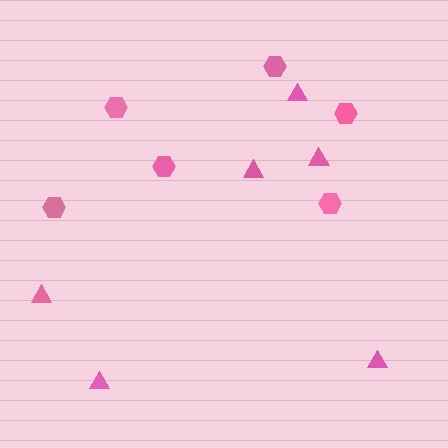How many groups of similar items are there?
There are 2 groups: one group of hexagons (6) and one group of triangles (6).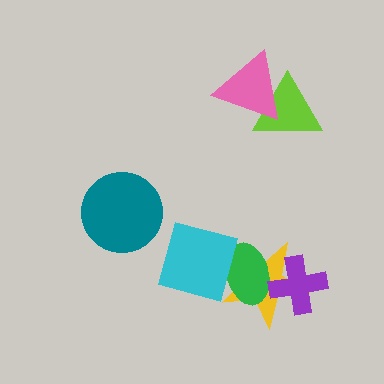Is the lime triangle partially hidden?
Yes, it is partially covered by another shape.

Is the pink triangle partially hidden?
No, no other shape covers it.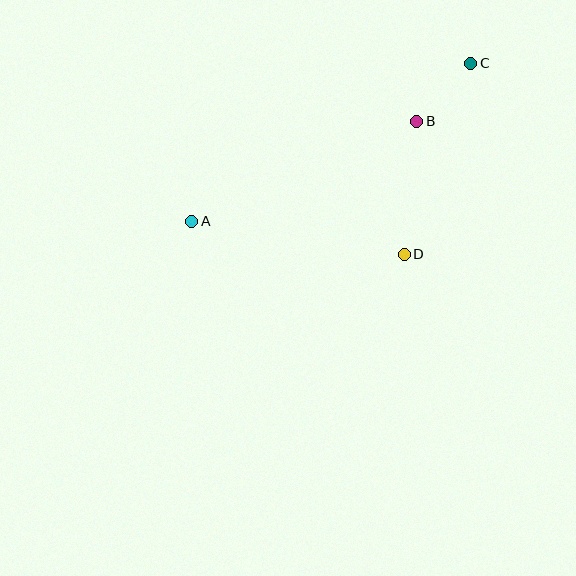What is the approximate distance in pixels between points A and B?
The distance between A and B is approximately 246 pixels.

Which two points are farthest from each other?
Points A and C are farthest from each other.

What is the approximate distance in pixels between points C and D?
The distance between C and D is approximately 202 pixels.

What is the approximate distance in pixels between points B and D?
The distance between B and D is approximately 133 pixels.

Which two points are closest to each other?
Points B and C are closest to each other.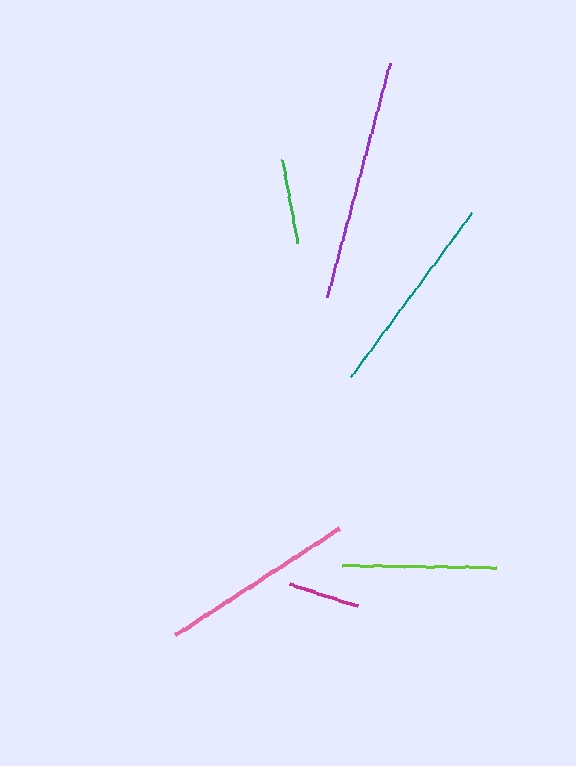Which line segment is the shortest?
The magenta line is the shortest at approximately 72 pixels.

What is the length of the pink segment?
The pink segment is approximately 196 pixels long.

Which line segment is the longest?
The purple line is the longest at approximately 241 pixels.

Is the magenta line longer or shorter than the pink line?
The pink line is longer than the magenta line.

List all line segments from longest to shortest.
From longest to shortest: purple, teal, pink, lime, green, magenta.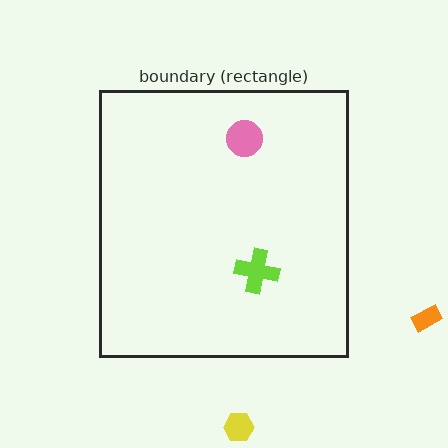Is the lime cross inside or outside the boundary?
Inside.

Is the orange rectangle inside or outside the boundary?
Outside.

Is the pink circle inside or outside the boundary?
Inside.